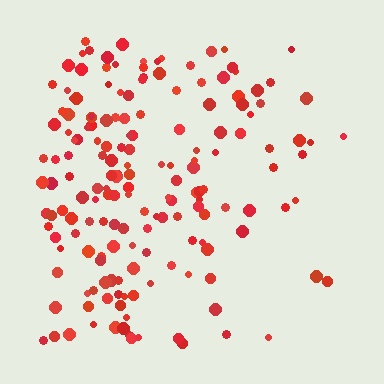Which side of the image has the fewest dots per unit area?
The right.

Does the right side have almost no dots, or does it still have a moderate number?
Still a moderate number, just noticeably fewer than the left.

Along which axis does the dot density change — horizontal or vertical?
Horizontal.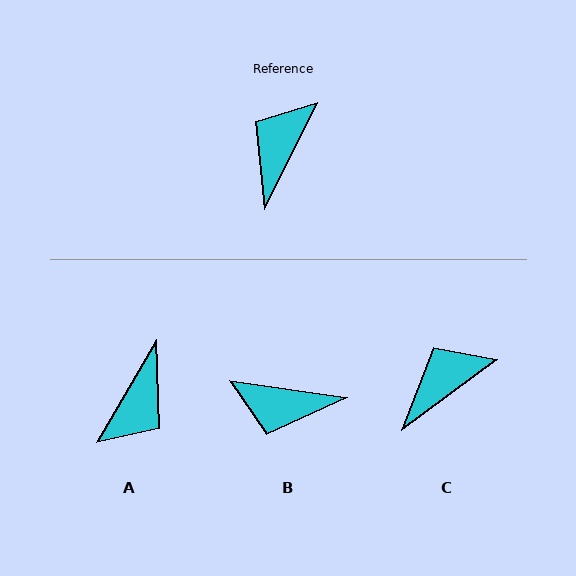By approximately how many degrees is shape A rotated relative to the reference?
Approximately 176 degrees counter-clockwise.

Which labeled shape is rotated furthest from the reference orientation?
A, about 176 degrees away.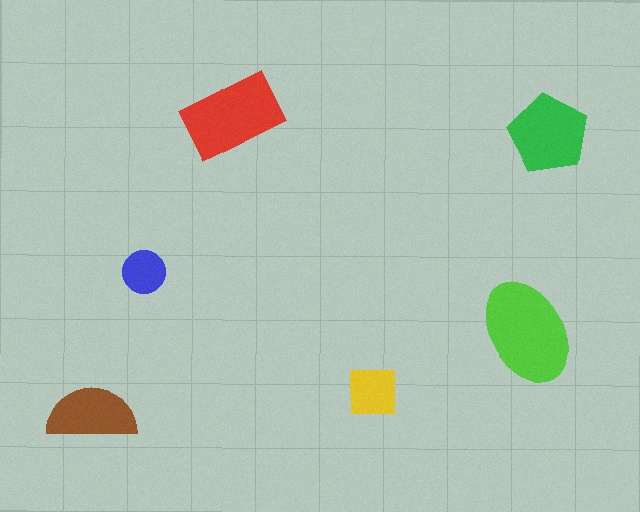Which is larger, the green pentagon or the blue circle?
The green pentagon.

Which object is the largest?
The lime ellipse.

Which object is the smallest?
The blue circle.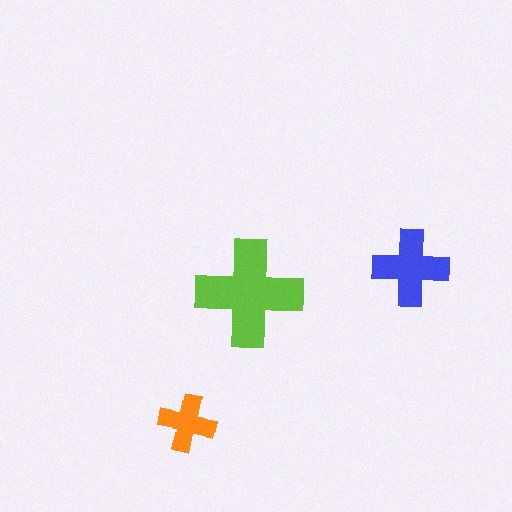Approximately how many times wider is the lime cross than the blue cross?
About 1.5 times wider.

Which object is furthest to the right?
The blue cross is rightmost.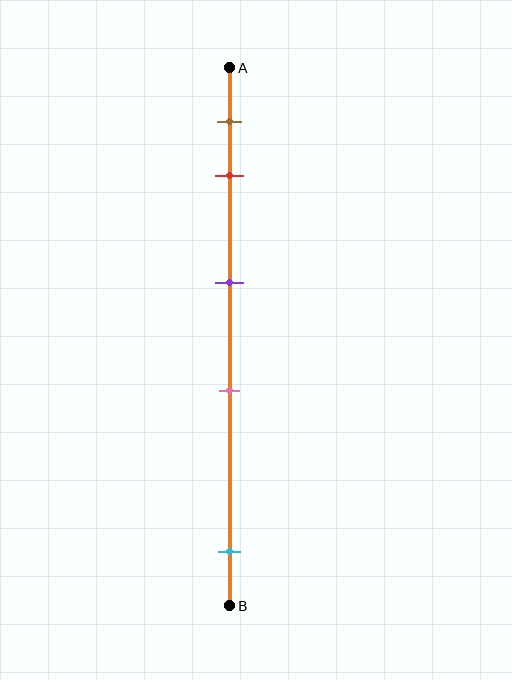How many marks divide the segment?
There are 5 marks dividing the segment.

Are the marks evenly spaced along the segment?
No, the marks are not evenly spaced.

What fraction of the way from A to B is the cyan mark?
The cyan mark is approximately 90% (0.9) of the way from A to B.